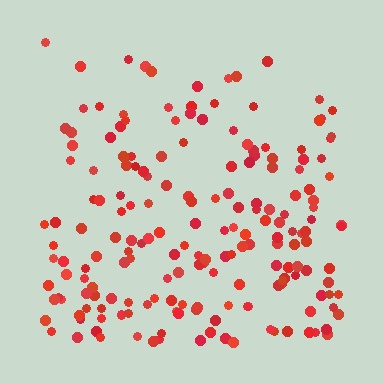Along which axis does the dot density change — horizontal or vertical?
Vertical.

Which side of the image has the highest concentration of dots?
The bottom.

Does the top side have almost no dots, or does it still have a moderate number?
Still a moderate number, just noticeably fewer than the bottom.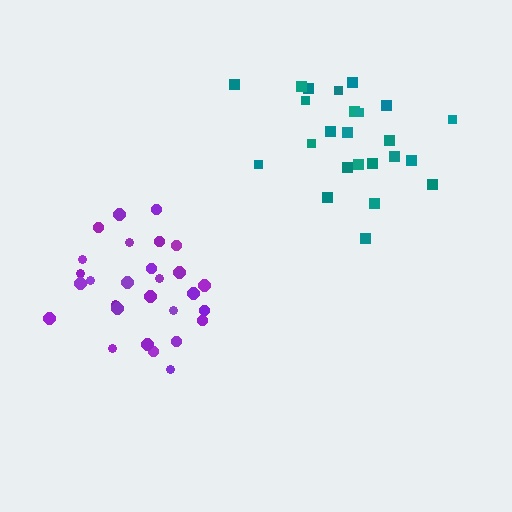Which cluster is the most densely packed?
Purple.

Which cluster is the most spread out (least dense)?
Teal.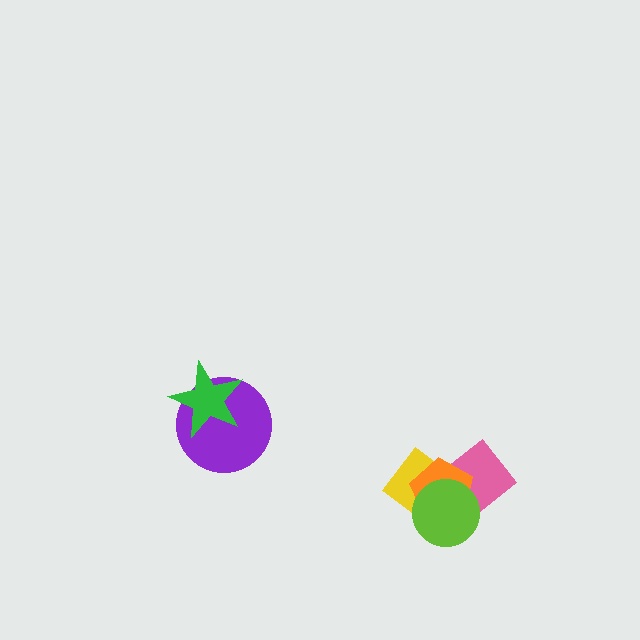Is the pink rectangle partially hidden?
Yes, it is partially covered by another shape.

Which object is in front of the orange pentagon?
The lime circle is in front of the orange pentagon.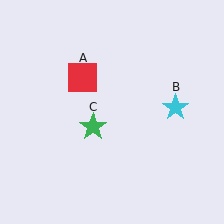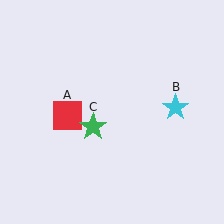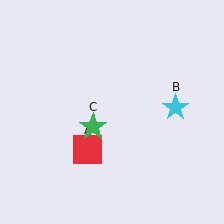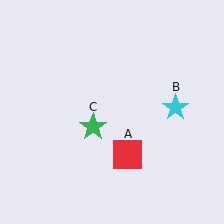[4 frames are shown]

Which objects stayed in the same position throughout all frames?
Cyan star (object B) and green star (object C) remained stationary.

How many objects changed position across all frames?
1 object changed position: red square (object A).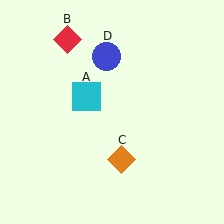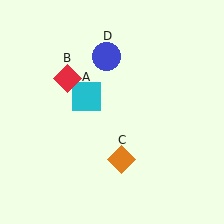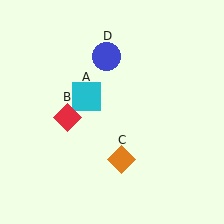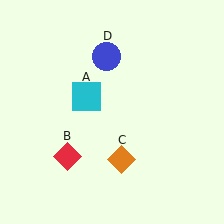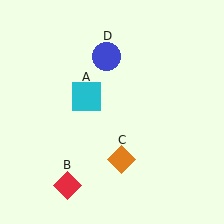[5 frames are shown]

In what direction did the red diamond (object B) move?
The red diamond (object B) moved down.